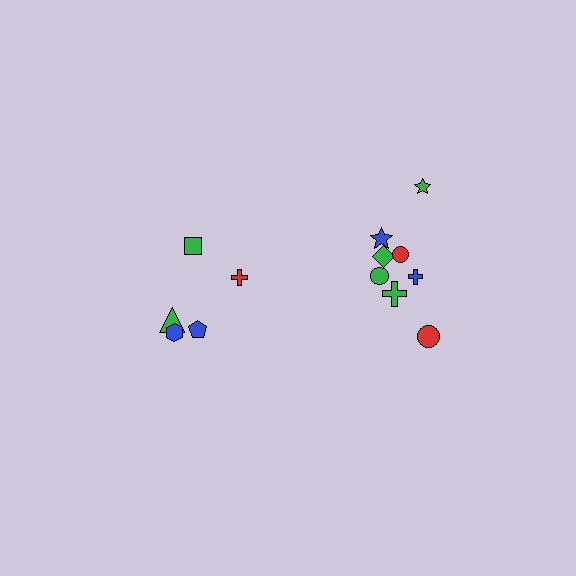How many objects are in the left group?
There are 5 objects.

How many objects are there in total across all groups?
There are 13 objects.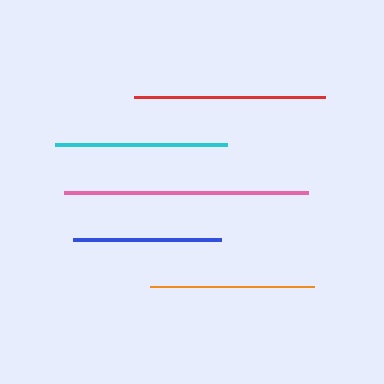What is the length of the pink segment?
The pink segment is approximately 244 pixels long.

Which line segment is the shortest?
The blue line is the shortest at approximately 148 pixels.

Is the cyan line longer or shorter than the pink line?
The pink line is longer than the cyan line.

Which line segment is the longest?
The pink line is the longest at approximately 244 pixels.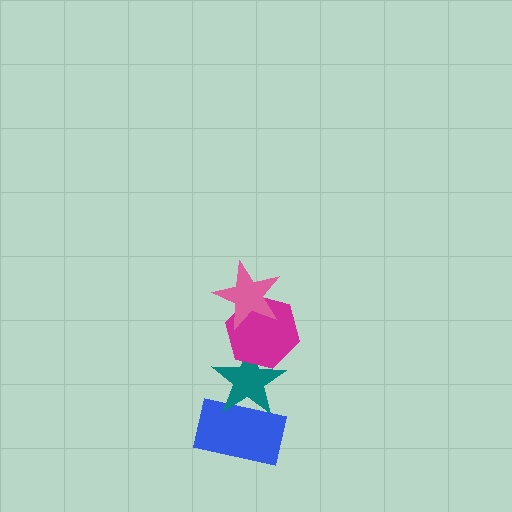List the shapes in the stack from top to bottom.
From top to bottom: the pink star, the magenta hexagon, the teal star, the blue rectangle.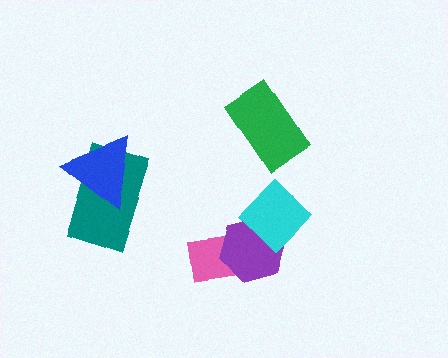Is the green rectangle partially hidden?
No, no other shape covers it.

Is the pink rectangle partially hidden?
Yes, it is partially covered by another shape.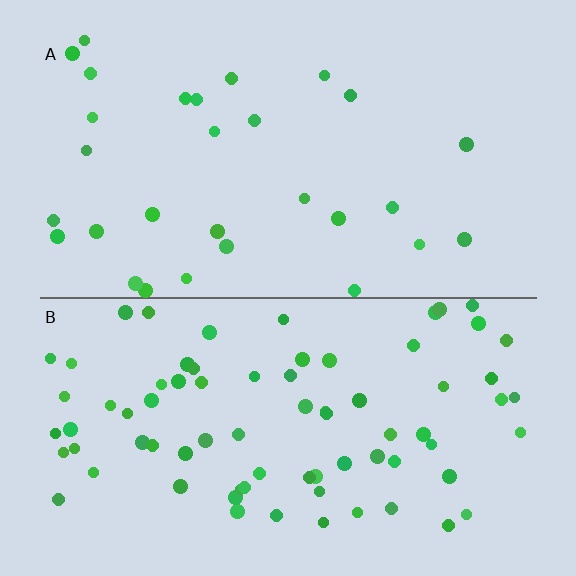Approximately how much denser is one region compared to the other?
Approximately 2.6× — region B over region A.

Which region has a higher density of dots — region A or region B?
B (the bottom).